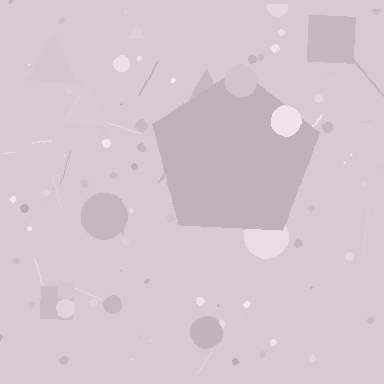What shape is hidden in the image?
A pentagon is hidden in the image.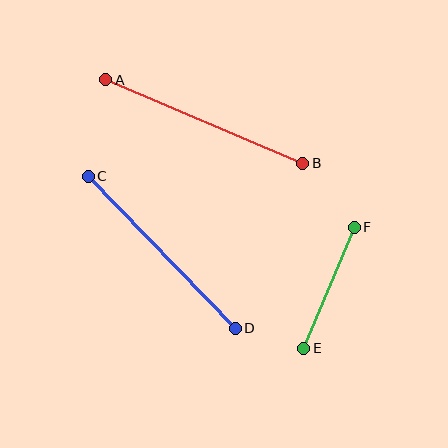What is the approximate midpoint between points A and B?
The midpoint is at approximately (204, 122) pixels.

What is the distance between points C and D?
The distance is approximately 211 pixels.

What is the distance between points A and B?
The distance is approximately 214 pixels.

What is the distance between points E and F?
The distance is approximately 131 pixels.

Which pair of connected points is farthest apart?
Points A and B are farthest apart.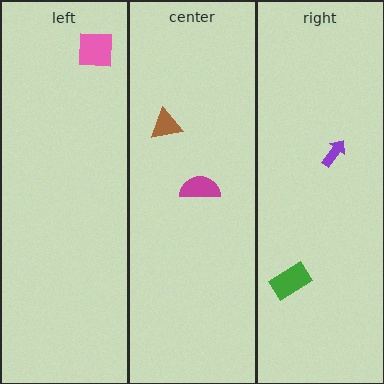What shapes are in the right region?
The purple arrow, the green rectangle.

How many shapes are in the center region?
2.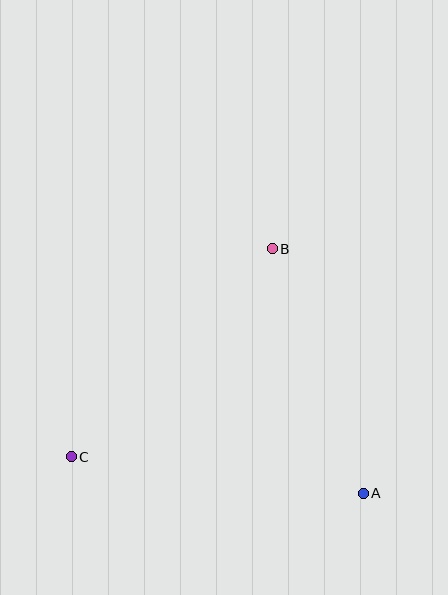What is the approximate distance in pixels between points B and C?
The distance between B and C is approximately 289 pixels.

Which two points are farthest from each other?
Points A and C are farthest from each other.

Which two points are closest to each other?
Points A and B are closest to each other.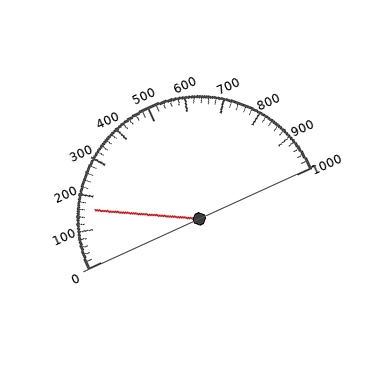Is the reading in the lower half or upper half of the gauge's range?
The reading is in the lower half of the range (0 to 1000).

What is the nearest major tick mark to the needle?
The nearest major tick mark is 200.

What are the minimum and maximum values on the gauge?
The gauge ranges from 0 to 1000.